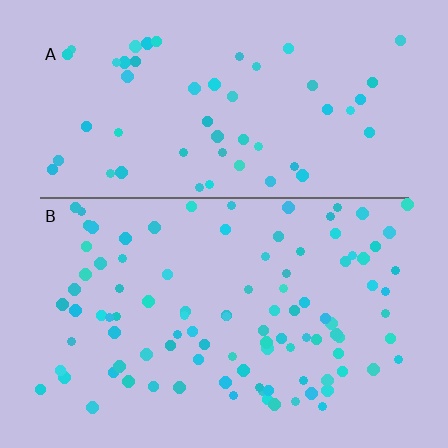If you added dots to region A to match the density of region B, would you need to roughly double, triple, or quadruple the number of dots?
Approximately double.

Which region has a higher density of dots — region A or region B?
B (the bottom).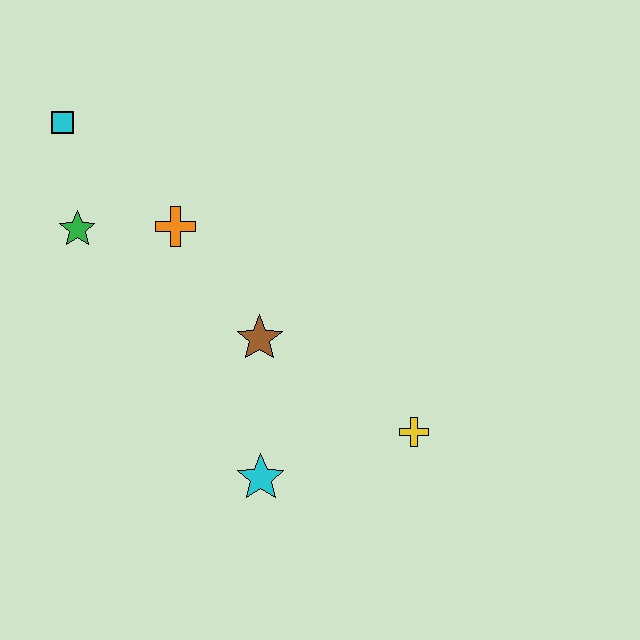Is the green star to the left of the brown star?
Yes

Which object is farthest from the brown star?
The cyan square is farthest from the brown star.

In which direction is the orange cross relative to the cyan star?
The orange cross is above the cyan star.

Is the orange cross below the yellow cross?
No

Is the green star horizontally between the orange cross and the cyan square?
Yes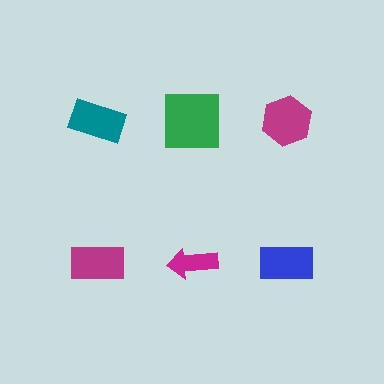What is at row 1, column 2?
A green square.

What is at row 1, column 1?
A teal rectangle.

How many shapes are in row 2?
3 shapes.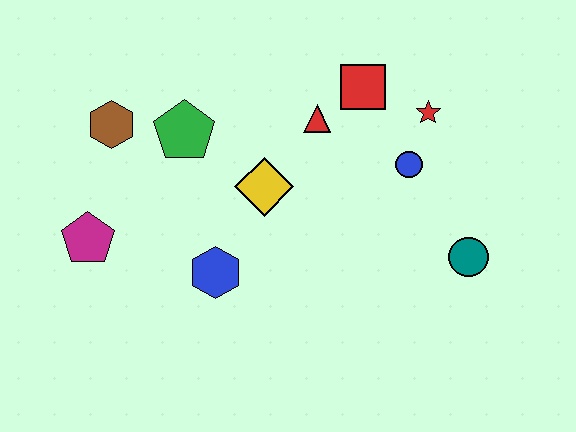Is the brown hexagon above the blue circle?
Yes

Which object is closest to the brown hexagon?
The green pentagon is closest to the brown hexagon.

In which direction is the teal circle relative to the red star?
The teal circle is below the red star.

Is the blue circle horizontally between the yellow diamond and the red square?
No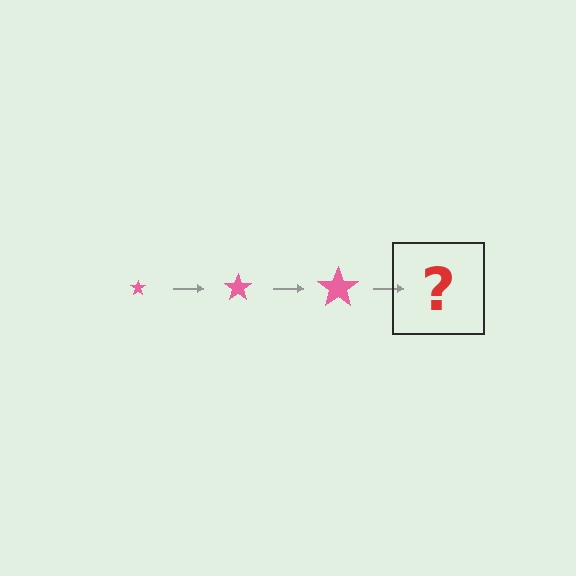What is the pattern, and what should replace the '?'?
The pattern is that the star gets progressively larger each step. The '?' should be a pink star, larger than the previous one.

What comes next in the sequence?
The next element should be a pink star, larger than the previous one.